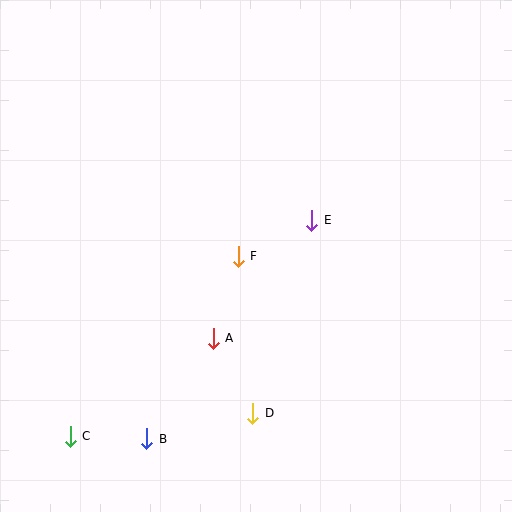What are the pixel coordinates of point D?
Point D is at (253, 413).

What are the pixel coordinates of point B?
Point B is at (147, 439).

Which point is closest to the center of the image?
Point F at (238, 256) is closest to the center.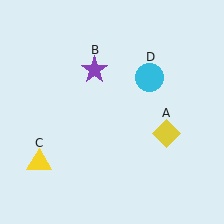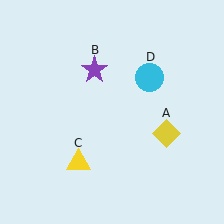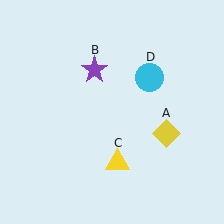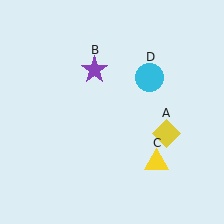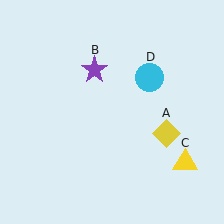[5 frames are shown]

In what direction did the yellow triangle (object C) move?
The yellow triangle (object C) moved right.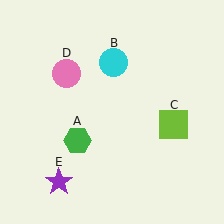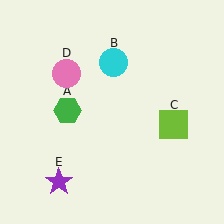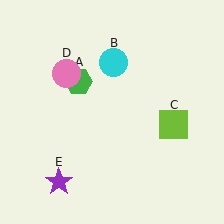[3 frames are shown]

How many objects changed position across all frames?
1 object changed position: green hexagon (object A).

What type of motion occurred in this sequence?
The green hexagon (object A) rotated clockwise around the center of the scene.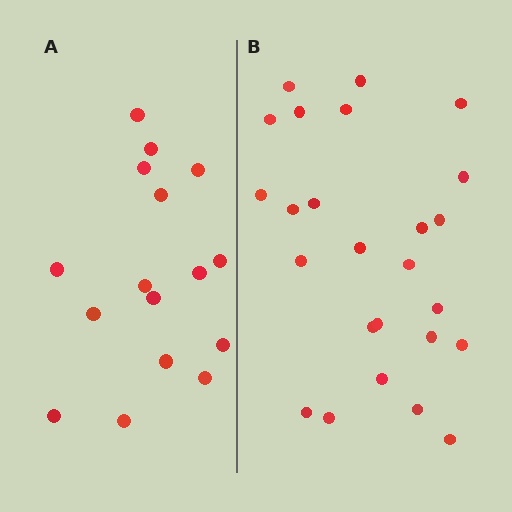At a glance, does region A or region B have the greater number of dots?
Region B (the right region) has more dots.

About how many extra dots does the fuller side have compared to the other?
Region B has roughly 8 or so more dots than region A.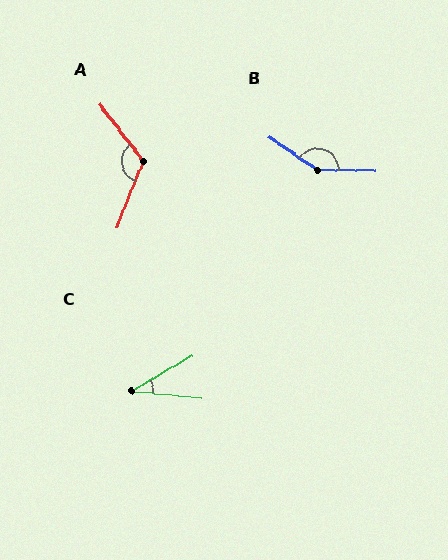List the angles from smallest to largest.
C (35°), A (121°), B (146°).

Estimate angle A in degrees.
Approximately 121 degrees.